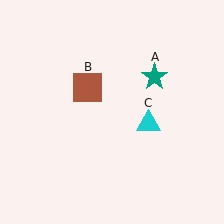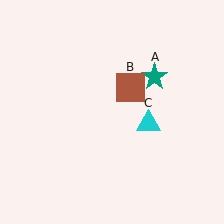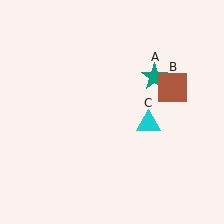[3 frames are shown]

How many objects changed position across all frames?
1 object changed position: brown square (object B).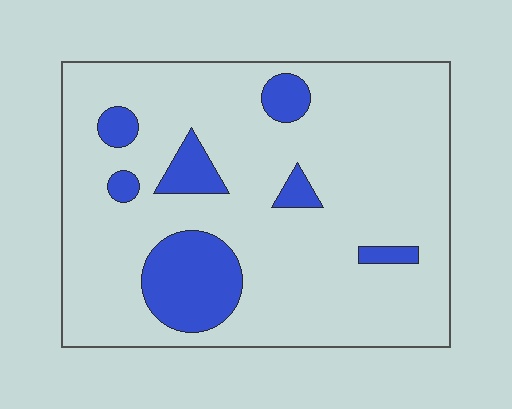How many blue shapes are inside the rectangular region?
7.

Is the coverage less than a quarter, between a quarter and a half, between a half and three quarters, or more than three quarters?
Less than a quarter.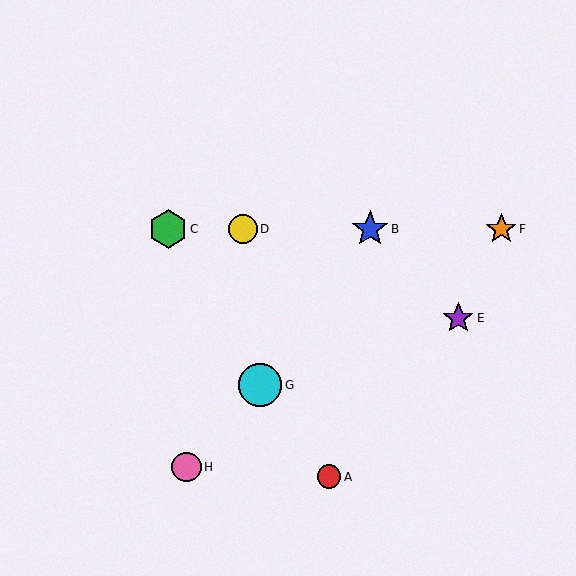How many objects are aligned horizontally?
4 objects (B, C, D, F) are aligned horizontally.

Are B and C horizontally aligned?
Yes, both are at y≈229.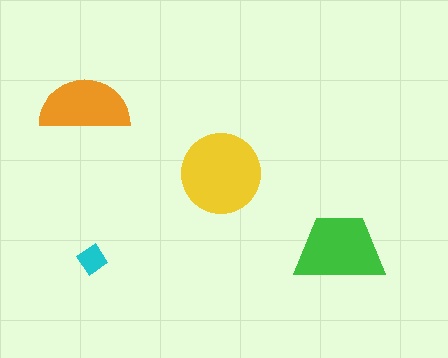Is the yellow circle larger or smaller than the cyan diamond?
Larger.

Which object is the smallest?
The cyan diamond.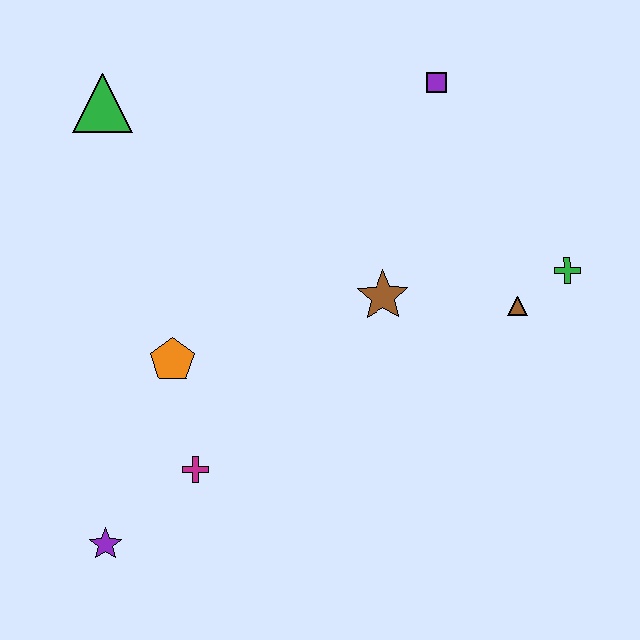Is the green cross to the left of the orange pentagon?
No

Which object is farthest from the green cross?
The purple star is farthest from the green cross.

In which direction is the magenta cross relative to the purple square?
The magenta cross is below the purple square.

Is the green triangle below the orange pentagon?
No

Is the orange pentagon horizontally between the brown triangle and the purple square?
No